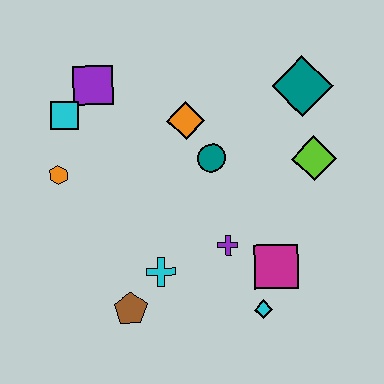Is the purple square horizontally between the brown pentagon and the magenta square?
No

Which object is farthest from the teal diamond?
The brown pentagon is farthest from the teal diamond.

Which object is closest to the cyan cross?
The brown pentagon is closest to the cyan cross.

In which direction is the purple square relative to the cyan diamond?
The purple square is above the cyan diamond.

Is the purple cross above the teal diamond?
No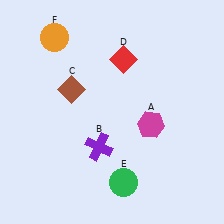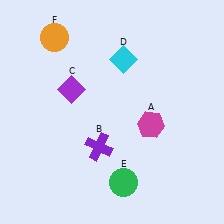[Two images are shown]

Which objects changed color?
C changed from brown to purple. D changed from red to cyan.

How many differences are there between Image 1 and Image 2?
There are 2 differences between the two images.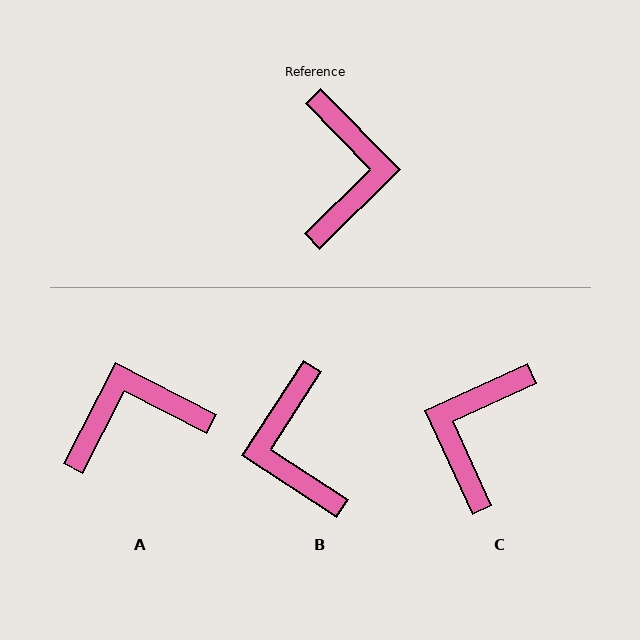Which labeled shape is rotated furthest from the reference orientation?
B, about 168 degrees away.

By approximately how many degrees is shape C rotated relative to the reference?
Approximately 160 degrees counter-clockwise.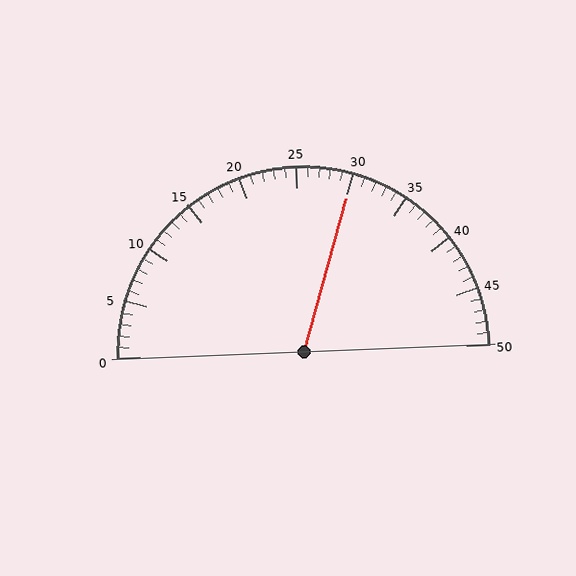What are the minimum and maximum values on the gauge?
The gauge ranges from 0 to 50.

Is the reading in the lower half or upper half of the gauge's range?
The reading is in the upper half of the range (0 to 50).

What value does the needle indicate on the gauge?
The needle indicates approximately 30.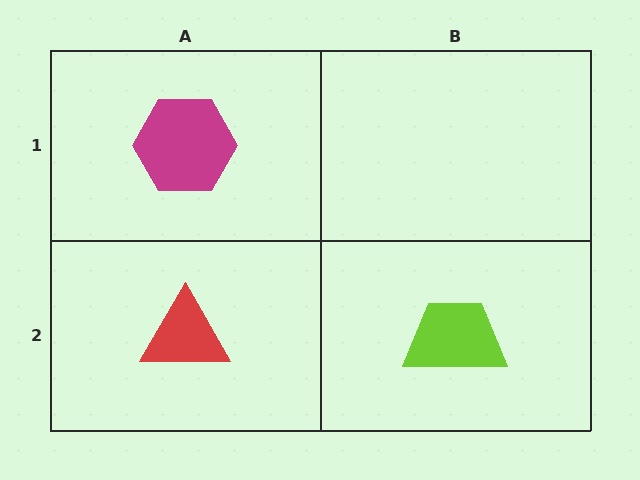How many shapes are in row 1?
1 shape.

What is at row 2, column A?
A red triangle.